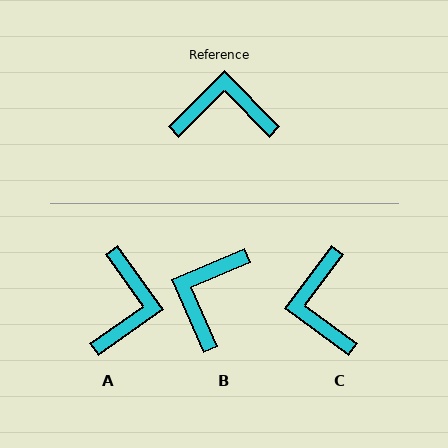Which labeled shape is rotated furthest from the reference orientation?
A, about 100 degrees away.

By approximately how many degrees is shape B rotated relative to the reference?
Approximately 68 degrees counter-clockwise.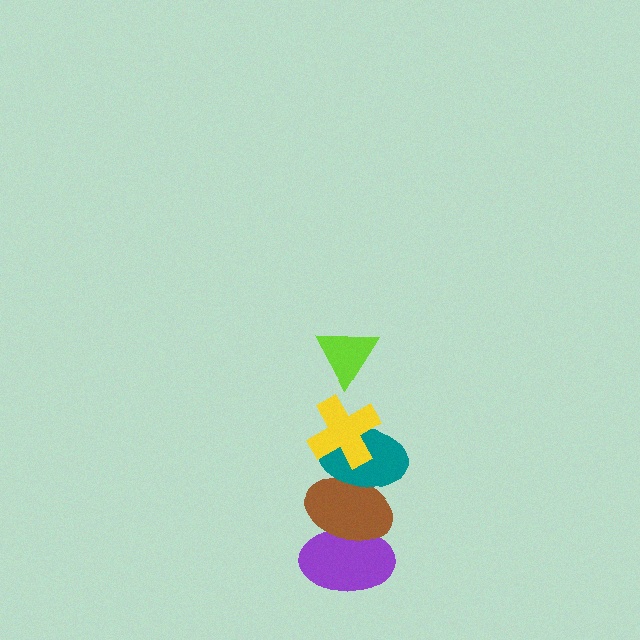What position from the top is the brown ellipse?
The brown ellipse is 4th from the top.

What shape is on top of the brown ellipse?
The teal ellipse is on top of the brown ellipse.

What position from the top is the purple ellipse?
The purple ellipse is 5th from the top.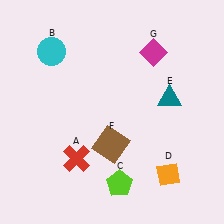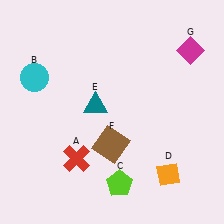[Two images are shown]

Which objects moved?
The objects that moved are: the cyan circle (B), the teal triangle (E), the magenta diamond (G).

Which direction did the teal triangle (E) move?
The teal triangle (E) moved left.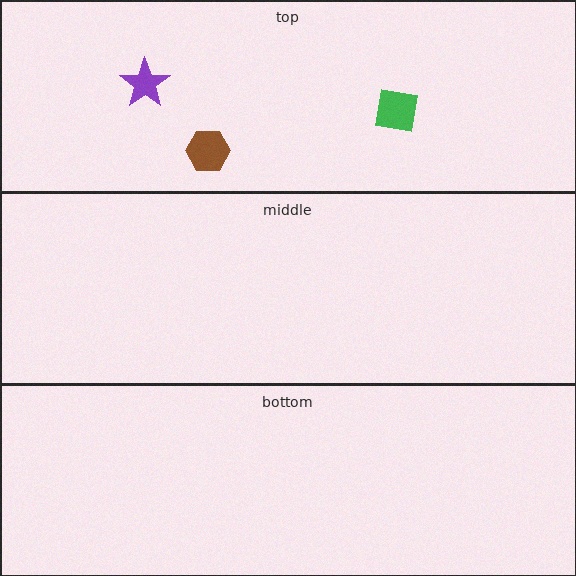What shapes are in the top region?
The purple star, the brown hexagon, the green square.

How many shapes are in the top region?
3.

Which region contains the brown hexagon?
The top region.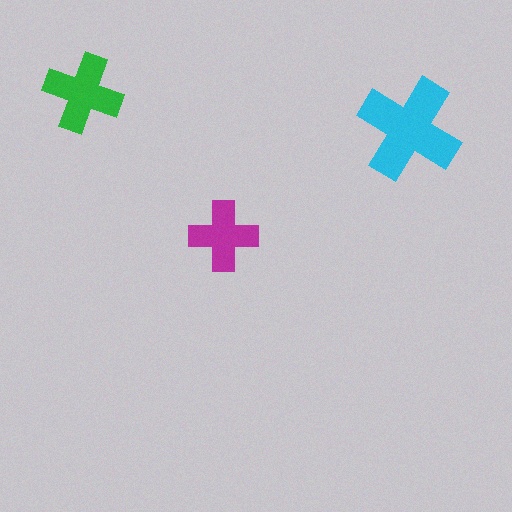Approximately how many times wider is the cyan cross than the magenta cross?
About 1.5 times wider.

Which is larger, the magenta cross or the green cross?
The green one.